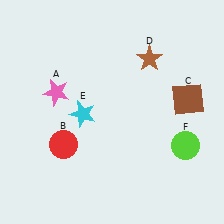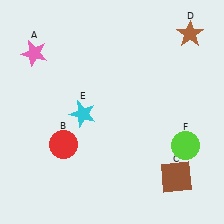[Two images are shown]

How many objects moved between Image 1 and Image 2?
3 objects moved between the two images.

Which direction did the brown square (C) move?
The brown square (C) moved down.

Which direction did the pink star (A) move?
The pink star (A) moved up.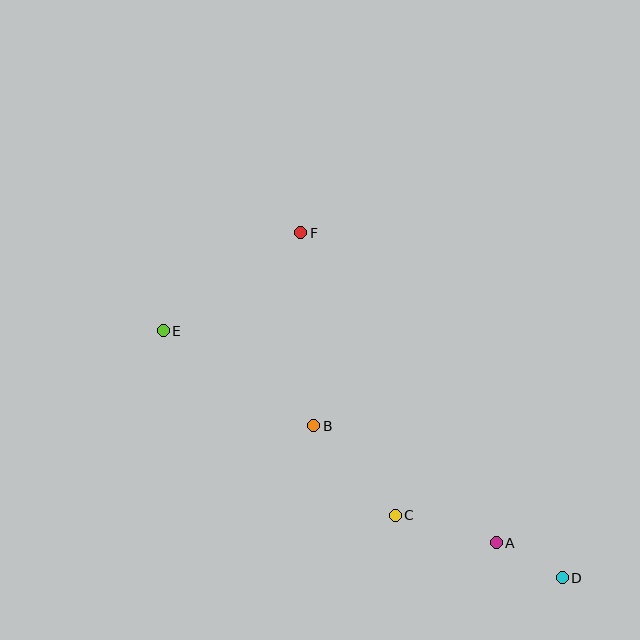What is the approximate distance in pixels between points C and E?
The distance between C and E is approximately 297 pixels.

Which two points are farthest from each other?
Points D and E are farthest from each other.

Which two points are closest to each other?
Points A and D are closest to each other.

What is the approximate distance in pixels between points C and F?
The distance between C and F is approximately 298 pixels.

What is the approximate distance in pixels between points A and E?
The distance between A and E is approximately 395 pixels.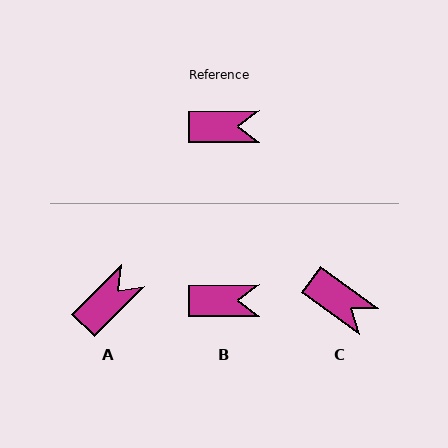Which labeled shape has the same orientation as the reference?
B.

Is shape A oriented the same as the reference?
No, it is off by about 44 degrees.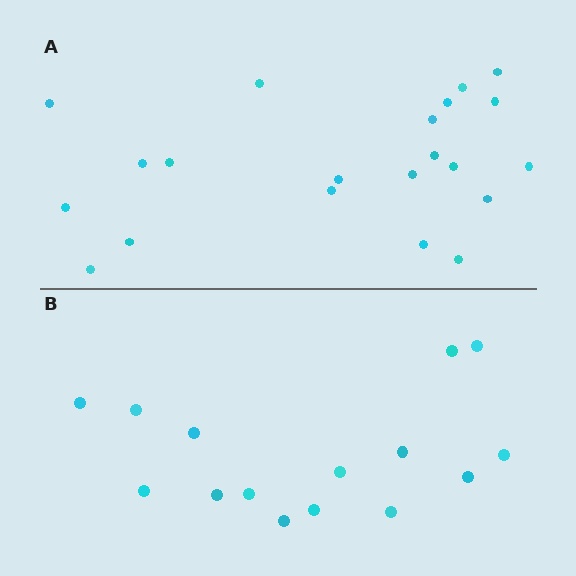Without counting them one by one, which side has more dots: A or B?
Region A (the top region) has more dots.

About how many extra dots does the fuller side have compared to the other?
Region A has about 6 more dots than region B.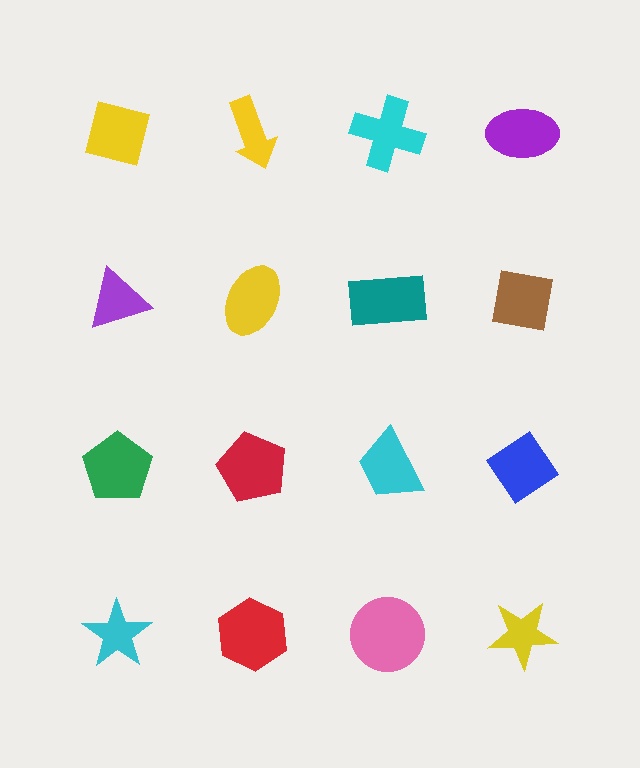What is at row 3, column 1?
A green pentagon.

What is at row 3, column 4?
A blue diamond.